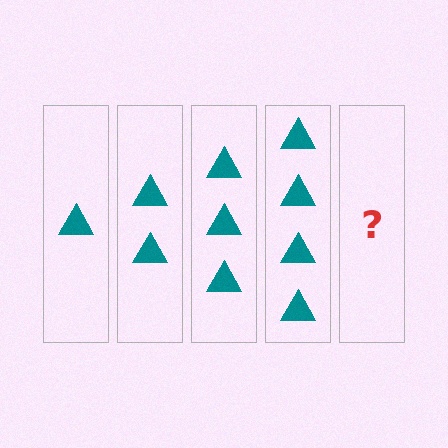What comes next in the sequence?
The next element should be 5 triangles.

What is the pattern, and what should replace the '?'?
The pattern is that each step adds one more triangle. The '?' should be 5 triangles.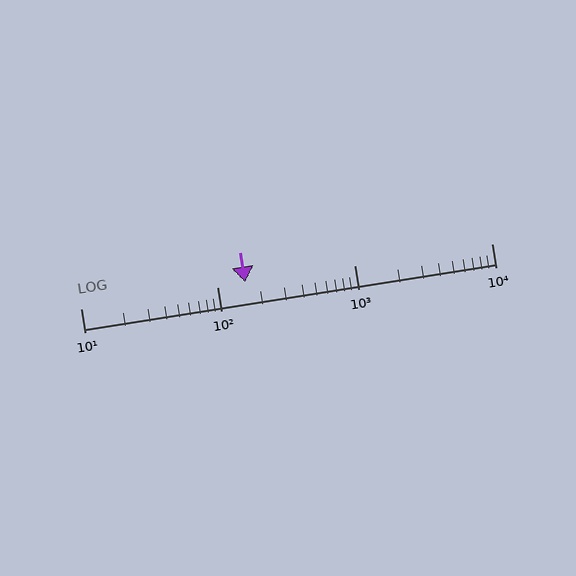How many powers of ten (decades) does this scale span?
The scale spans 3 decades, from 10 to 10000.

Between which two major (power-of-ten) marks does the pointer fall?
The pointer is between 100 and 1000.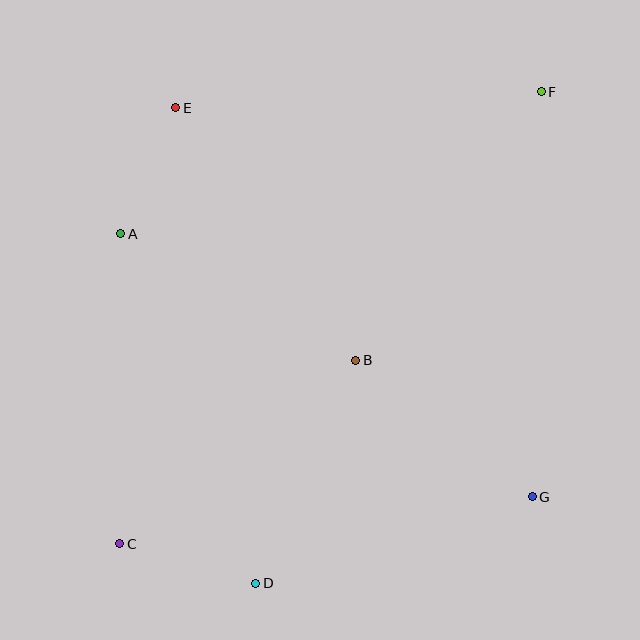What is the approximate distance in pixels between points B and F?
The distance between B and F is approximately 326 pixels.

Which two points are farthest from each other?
Points C and F are farthest from each other.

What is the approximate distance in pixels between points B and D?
The distance between B and D is approximately 245 pixels.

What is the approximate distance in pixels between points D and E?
The distance between D and E is approximately 482 pixels.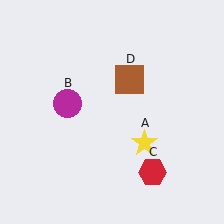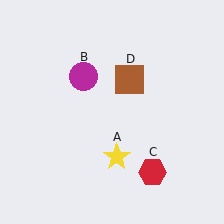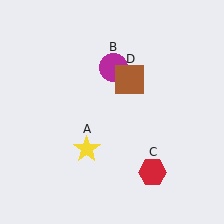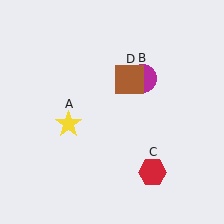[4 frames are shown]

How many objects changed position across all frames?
2 objects changed position: yellow star (object A), magenta circle (object B).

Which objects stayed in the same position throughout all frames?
Red hexagon (object C) and brown square (object D) remained stationary.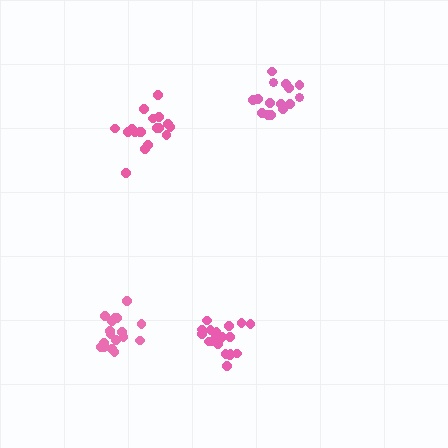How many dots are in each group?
Group 1: 20 dots, Group 2: 15 dots, Group 3: 18 dots, Group 4: 17 dots (70 total).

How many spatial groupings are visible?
There are 4 spatial groupings.